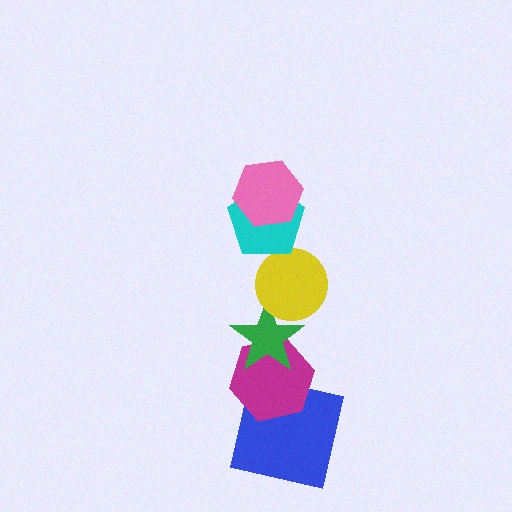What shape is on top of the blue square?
The magenta hexagon is on top of the blue square.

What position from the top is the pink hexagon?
The pink hexagon is 1st from the top.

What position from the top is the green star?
The green star is 4th from the top.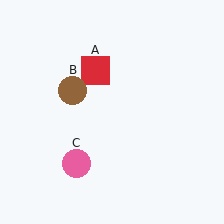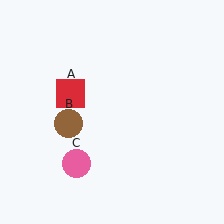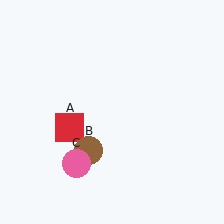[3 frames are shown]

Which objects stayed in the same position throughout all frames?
Pink circle (object C) remained stationary.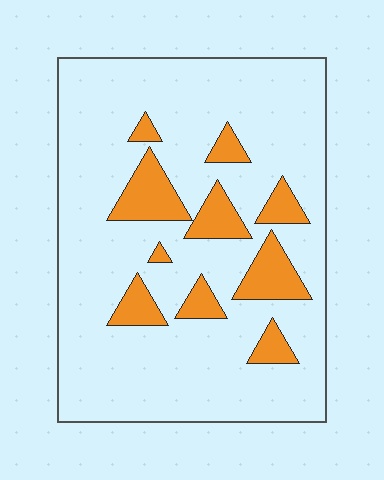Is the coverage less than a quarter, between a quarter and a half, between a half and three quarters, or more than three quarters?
Less than a quarter.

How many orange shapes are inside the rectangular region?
10.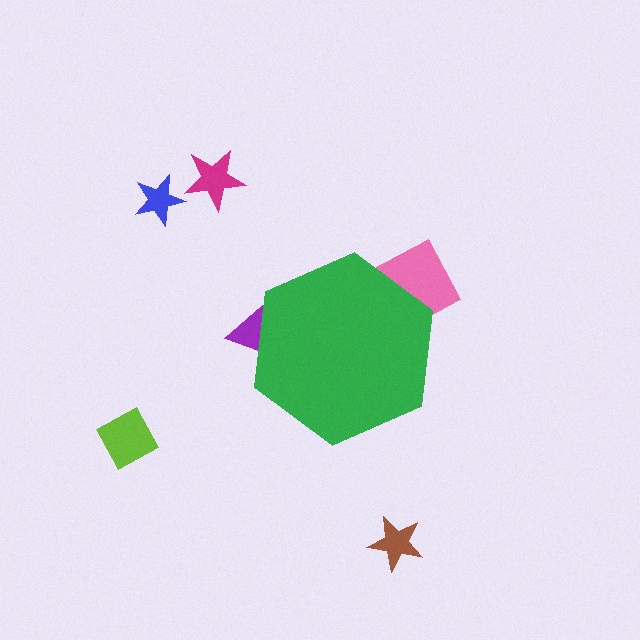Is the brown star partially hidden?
No, the brown star is fully visible.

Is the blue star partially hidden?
No, the blue star is fully visible.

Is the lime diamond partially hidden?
No, the lime diamond is fully visible.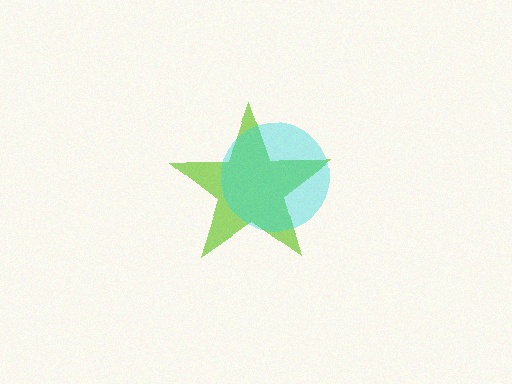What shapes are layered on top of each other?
The layered shapes are: a lime star, a cyan circle.